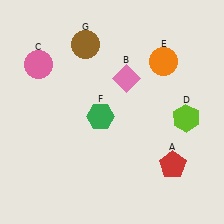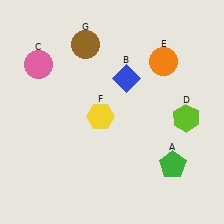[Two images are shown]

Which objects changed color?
A changed from red to green. B changed from pink to blue. F changed from green to yellow.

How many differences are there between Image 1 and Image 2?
There are 3 differences between the two images.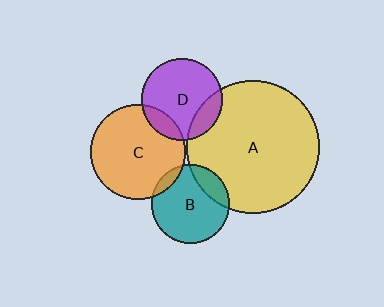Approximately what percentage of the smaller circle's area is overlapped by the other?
Approximately 20%.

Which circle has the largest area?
Circle A (yellow).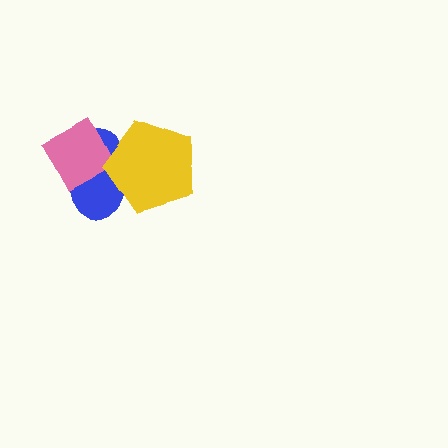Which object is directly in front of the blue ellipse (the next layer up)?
The pink diamond is directly in front of the blue ellipse.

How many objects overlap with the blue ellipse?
2 objects overlap with the blue ellipse.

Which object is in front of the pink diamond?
The yellow pentagon is in front of the pink diamond.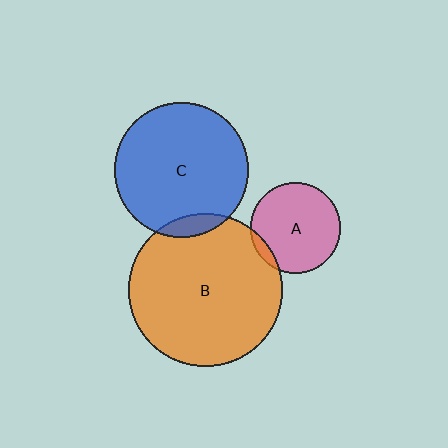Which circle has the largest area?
Circle B (orange).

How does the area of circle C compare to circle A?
Approximately 2.2 times.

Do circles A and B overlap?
Yes.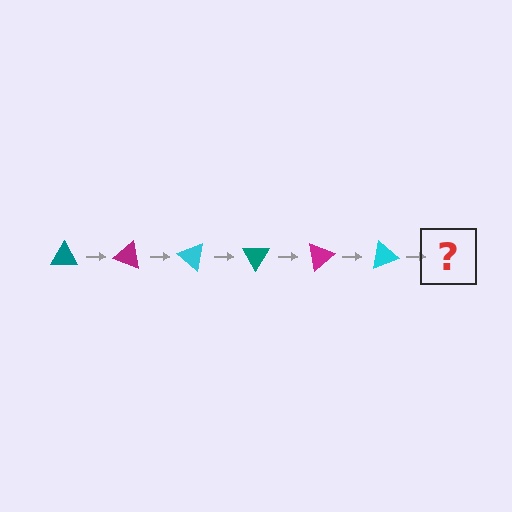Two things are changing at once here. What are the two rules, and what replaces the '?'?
The two rules are that it rotates 20 degrees each step and the color cycles through teal, magenta, and cyan. The '?' should be a teal triangle, rotated 120 degrees from the start.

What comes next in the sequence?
The next element should be a teal triangle, rotated 120 degrees from the start.